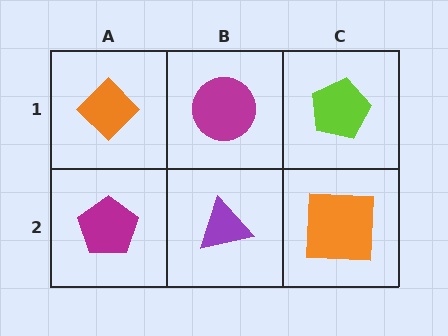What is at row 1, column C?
A lime pentagon.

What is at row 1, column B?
A magenta circle.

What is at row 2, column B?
A purple triangle.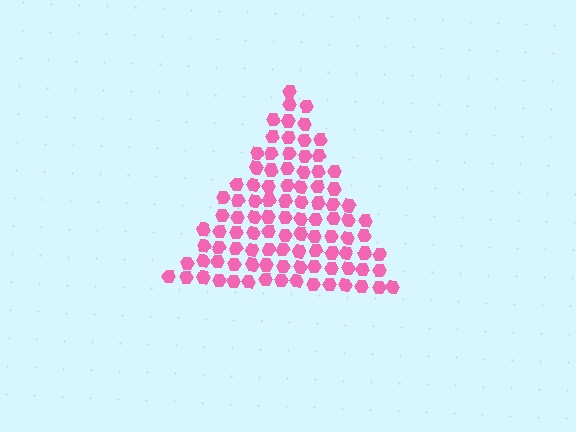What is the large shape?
The large shape is a triangle.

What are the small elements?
The small elements are hexagons.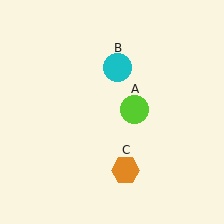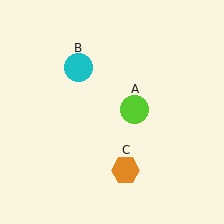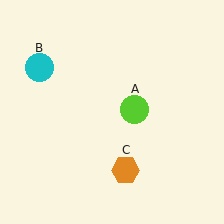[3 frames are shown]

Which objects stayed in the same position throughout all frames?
Lime circle (object A) and orange hexagon (object C) remained stationary.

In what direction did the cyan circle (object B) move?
The cyan circle (object B) moved left.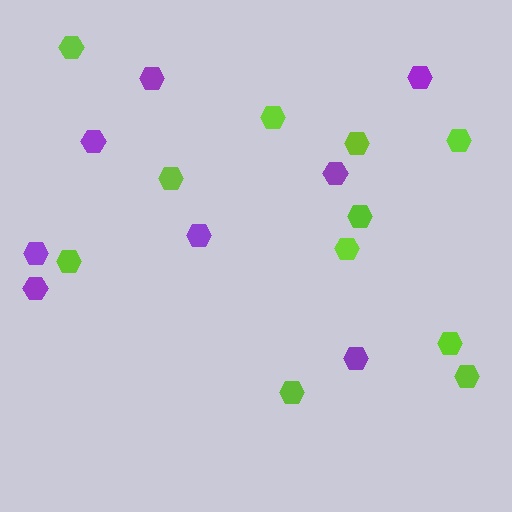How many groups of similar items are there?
There are 2 groups: one group of lime hexagons (11) and one group of purple hexagons (8).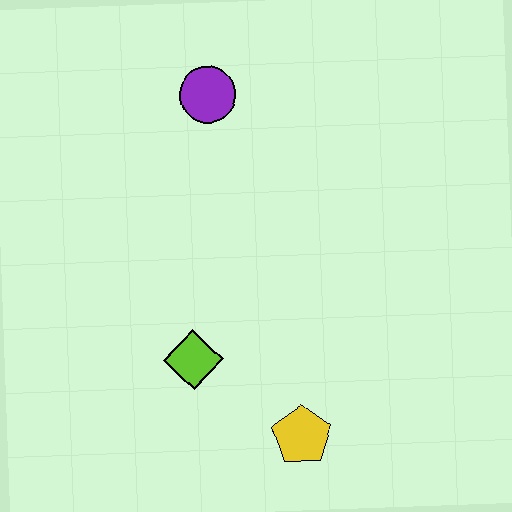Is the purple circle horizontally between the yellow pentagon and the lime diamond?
Yes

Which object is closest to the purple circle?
The lime diamond is closest to the purple circle.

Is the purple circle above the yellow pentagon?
Yes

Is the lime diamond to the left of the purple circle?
Yes